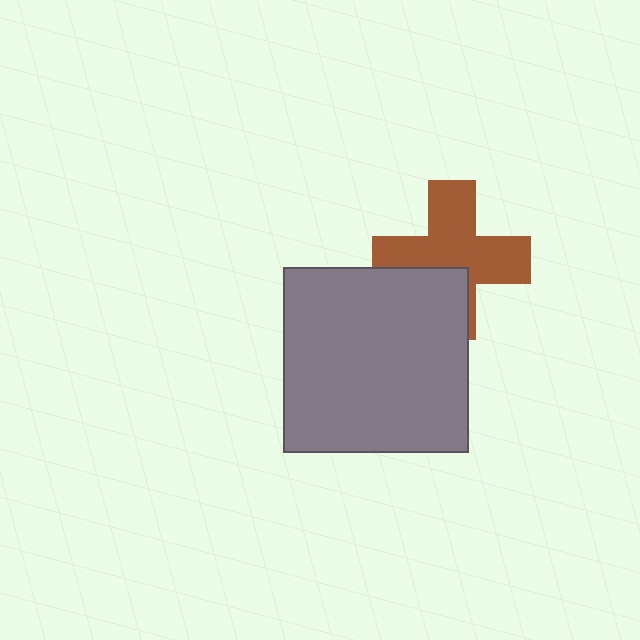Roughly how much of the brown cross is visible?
Most of it is visible (roughly 70%).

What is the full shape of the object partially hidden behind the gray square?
The partially hidden object is a brown cross.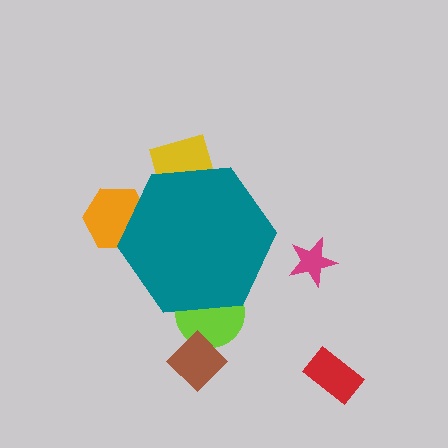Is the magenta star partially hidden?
No, the magenta star is fully visible.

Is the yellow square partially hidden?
Yes, the yellow square is partially hidden behind the teal hexagon.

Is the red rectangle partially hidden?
No, the red rectangle is fully visible.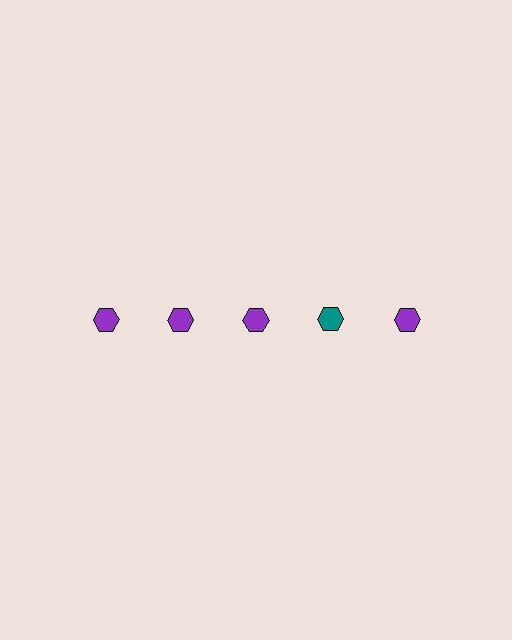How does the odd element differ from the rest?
It has a different color: teal instead of purple.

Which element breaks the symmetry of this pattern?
The teal hexagon in the top row, second from right column breaks the symmetry. All other shapes are purple hexagons.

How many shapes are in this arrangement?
There are 5 shapes arranged in a grid pattern.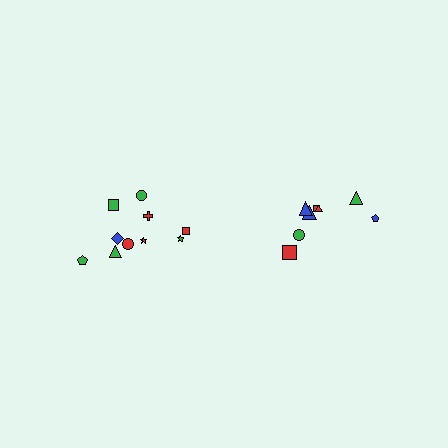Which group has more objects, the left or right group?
The left group.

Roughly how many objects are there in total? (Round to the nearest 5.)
Roughly 20 objects in total.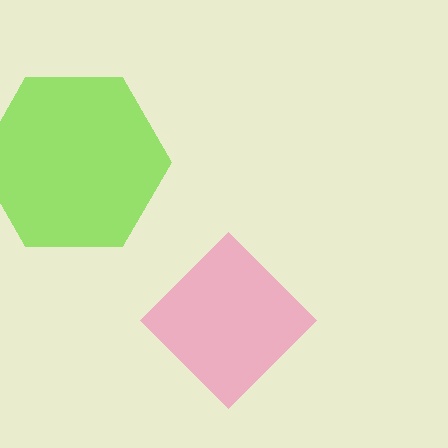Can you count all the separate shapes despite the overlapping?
Yes, there are 2 separate shapes.